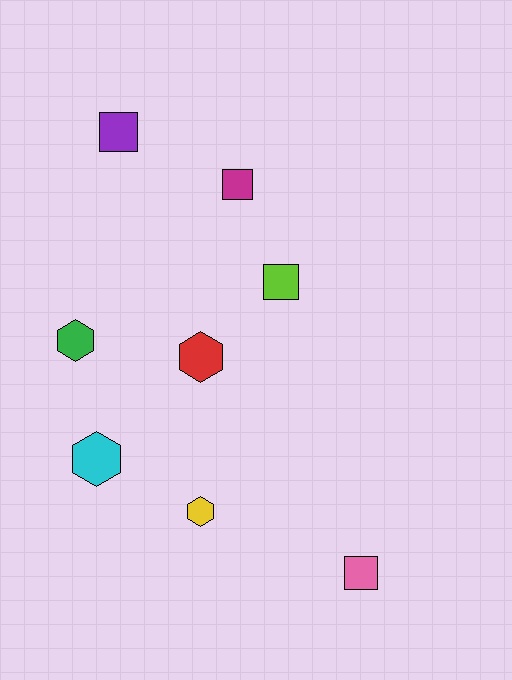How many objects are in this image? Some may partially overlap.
There are 8 objects.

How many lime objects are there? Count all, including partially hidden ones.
There is 1 lime object.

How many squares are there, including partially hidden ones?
There are 4 squares.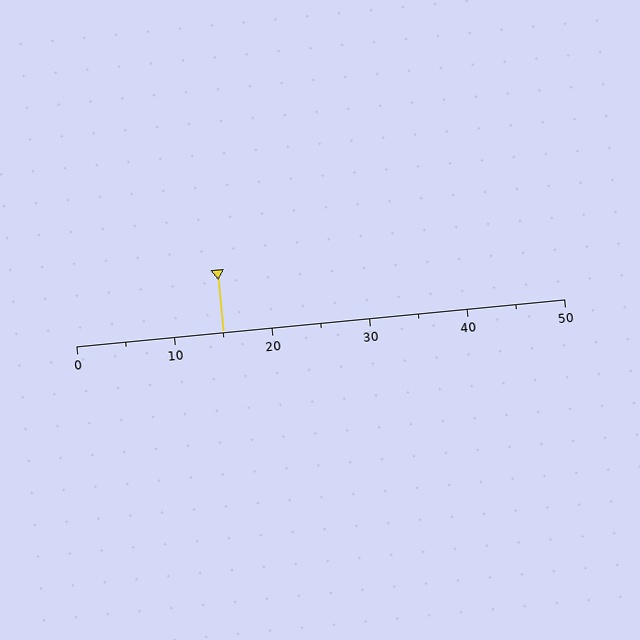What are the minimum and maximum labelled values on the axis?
The axis runs from 0 to 50.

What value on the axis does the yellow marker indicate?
The marker indicates approximately 15.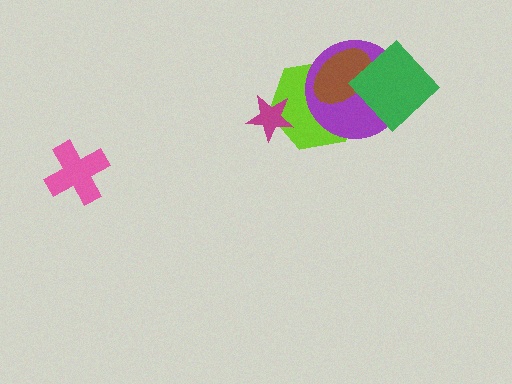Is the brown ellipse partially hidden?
Yes, it is partially covered by another shape.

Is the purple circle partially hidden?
Yes, it is partially covered by another shape.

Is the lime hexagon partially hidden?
Yes, it is partially covered by another shape.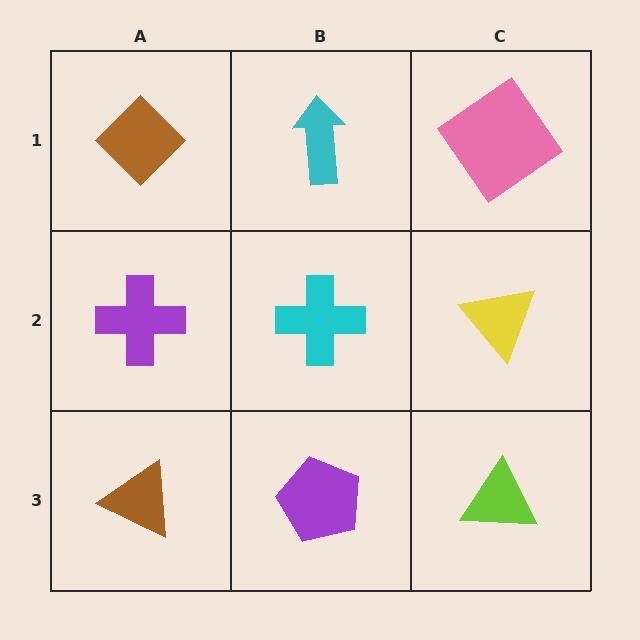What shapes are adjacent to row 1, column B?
A cyan cross (row 2, column B), a brown diamond (row 1, column A), a pink diamond (row 1, column C).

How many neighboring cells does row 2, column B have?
4.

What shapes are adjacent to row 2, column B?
A cyan arrow (row 1, column B), a purple pentagon (row 3, column B), a purple cross (row 2, column A), a yellow triangle (row 2, column C).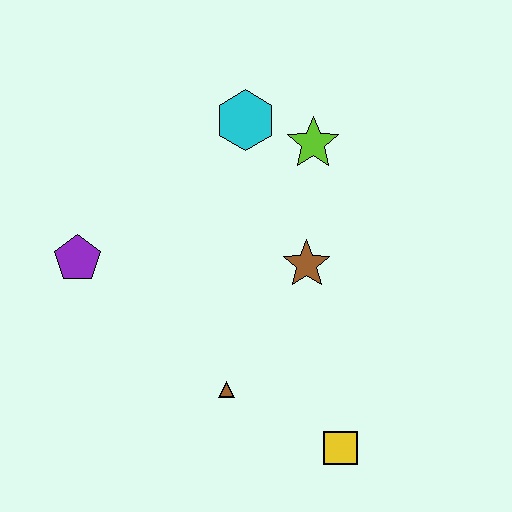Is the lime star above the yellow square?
Yes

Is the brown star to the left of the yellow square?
Yes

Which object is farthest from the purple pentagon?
The yellow square is farthest from the purple pentagon.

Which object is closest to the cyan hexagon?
The lime star is closest to the cyan hexagon.